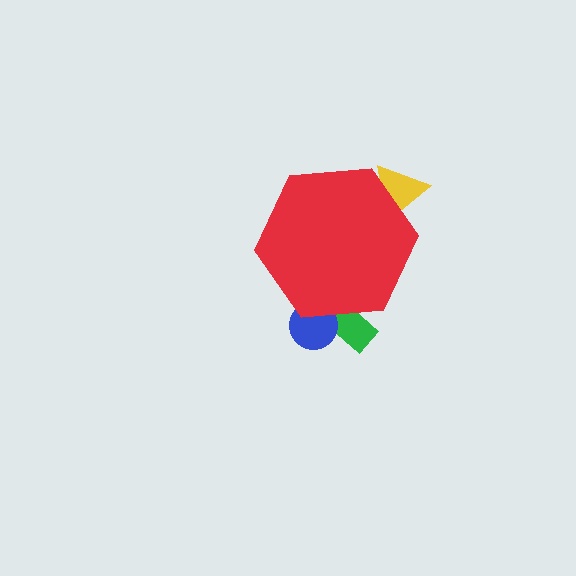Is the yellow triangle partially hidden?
Yes, the yellow triangle is partially hidden behind the red hexagon.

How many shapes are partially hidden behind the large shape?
3 shapes are partially hidden.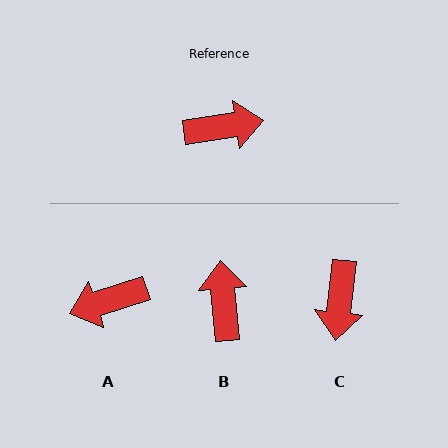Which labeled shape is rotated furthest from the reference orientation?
A, about 170 degrees away.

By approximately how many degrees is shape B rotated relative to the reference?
Approximately 87 degrees counter-clockwise.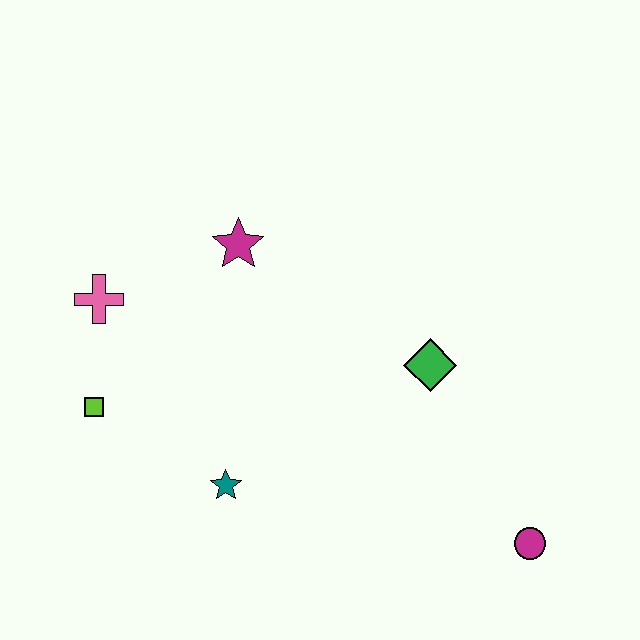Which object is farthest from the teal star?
The magenta circle is farthest from the teal star.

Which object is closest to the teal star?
The lime square is closest to the teal star.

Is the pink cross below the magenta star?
Yes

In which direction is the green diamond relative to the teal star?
The green diamond is to the right of the teal star.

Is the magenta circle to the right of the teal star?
Yes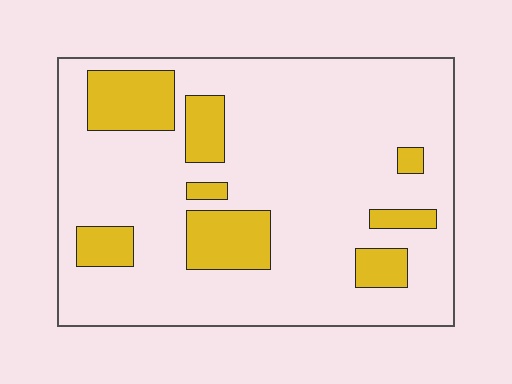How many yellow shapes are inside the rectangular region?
8.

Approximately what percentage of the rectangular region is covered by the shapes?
Approximately 20%.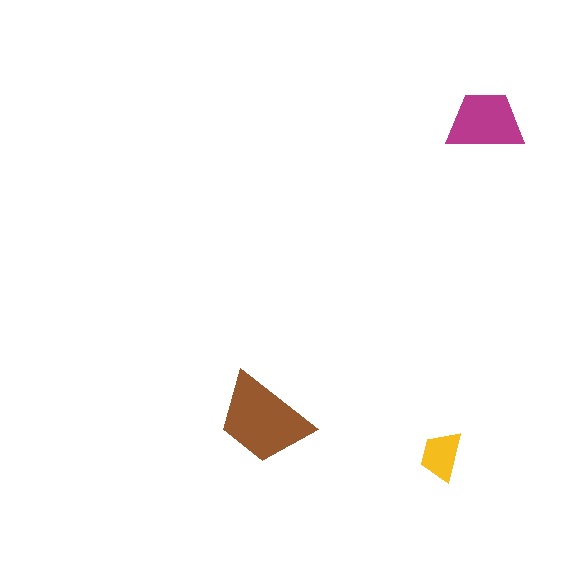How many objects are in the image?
There are 3 objects in the image.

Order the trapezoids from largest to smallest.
the brown one, the magenta one, the yellow one.